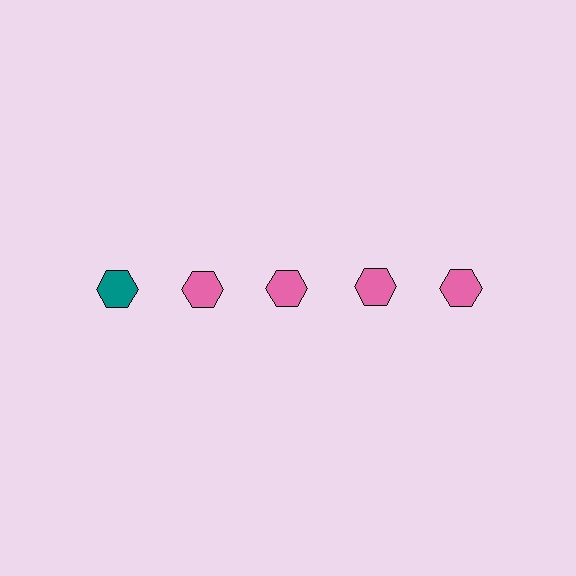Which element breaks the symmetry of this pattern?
The teal hexagon in the top row, leftmost column breaks the symmetry. All other shapes are pink hexagons.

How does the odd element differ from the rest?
It has a different color: teal instead of pink.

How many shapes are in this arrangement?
There are 5 shapes arranged in a grid pattern.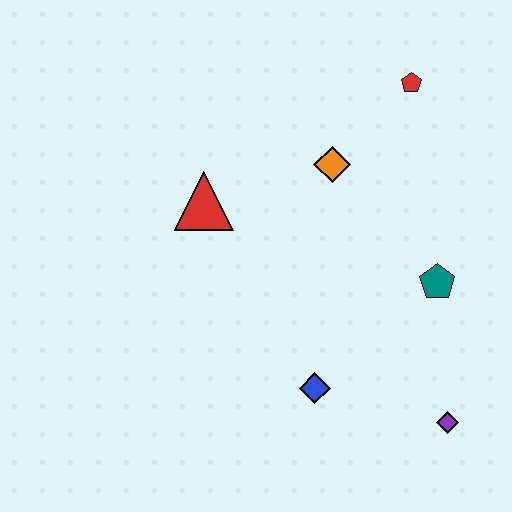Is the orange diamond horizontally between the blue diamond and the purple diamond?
Yes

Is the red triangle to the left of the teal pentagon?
Yes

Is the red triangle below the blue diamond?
No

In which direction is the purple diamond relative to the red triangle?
The purple diamond is to the right of the red triangle.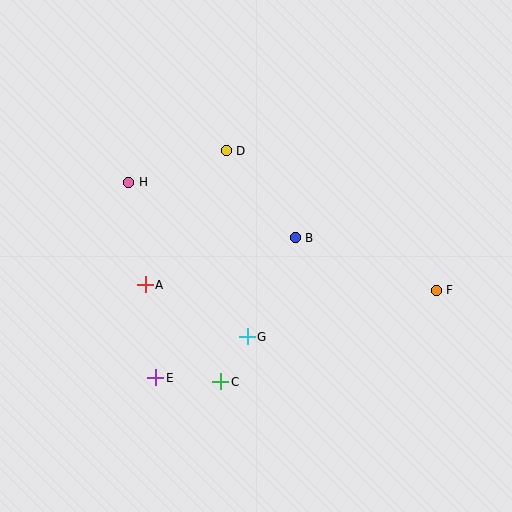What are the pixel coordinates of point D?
Point D is at (226, 151).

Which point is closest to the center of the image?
Point B at (295, 238) is closest to the center.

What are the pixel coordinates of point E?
Point E is at (156, 378).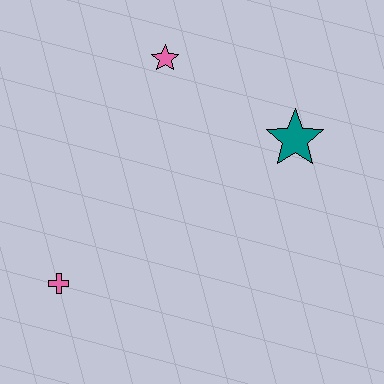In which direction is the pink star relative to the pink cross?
The pink star is above the pink cross.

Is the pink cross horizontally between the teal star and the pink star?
No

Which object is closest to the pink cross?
The pink star is closest to the pink cross.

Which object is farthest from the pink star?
The pink cross is farthest from the pink star.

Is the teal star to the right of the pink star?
Yes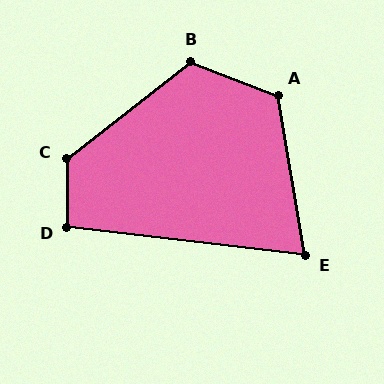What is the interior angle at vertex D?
Approximately 97 degrees (obtuse).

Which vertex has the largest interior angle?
C, at approximately 127 degrees.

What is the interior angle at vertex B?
Approximately 121 degrees (obtuse).